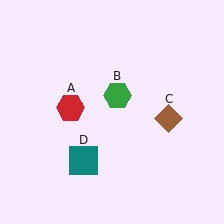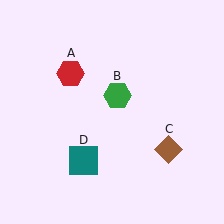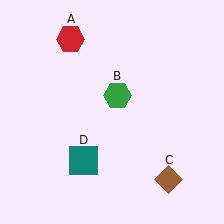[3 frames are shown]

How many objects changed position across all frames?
2 objects changed position: red hexagon (object A), brown diamond (object C).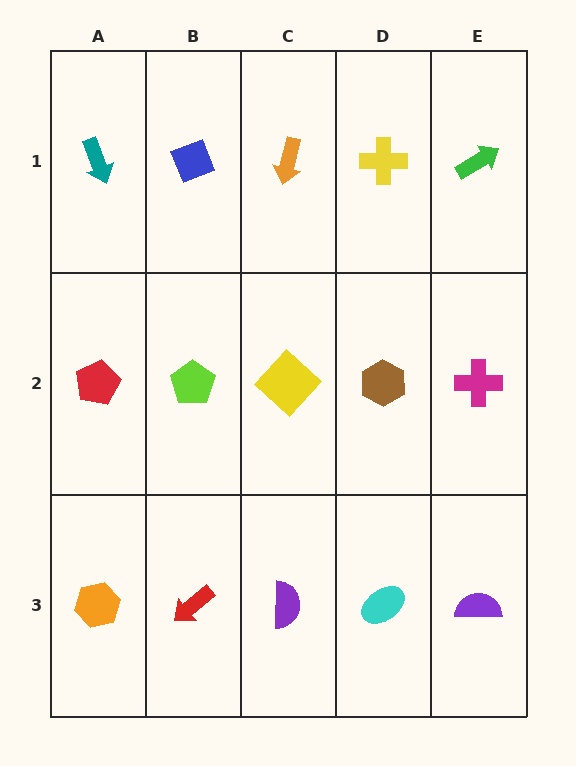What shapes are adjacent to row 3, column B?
A lime pentagon (row 2, column B), an orange hexagon (row 3, column A), a purple semicircle (row 3, column C).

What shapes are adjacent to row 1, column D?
A brown hexagon (row 2, column D), an orange arrow (row 1, column C), a green arrow (row 1, column E).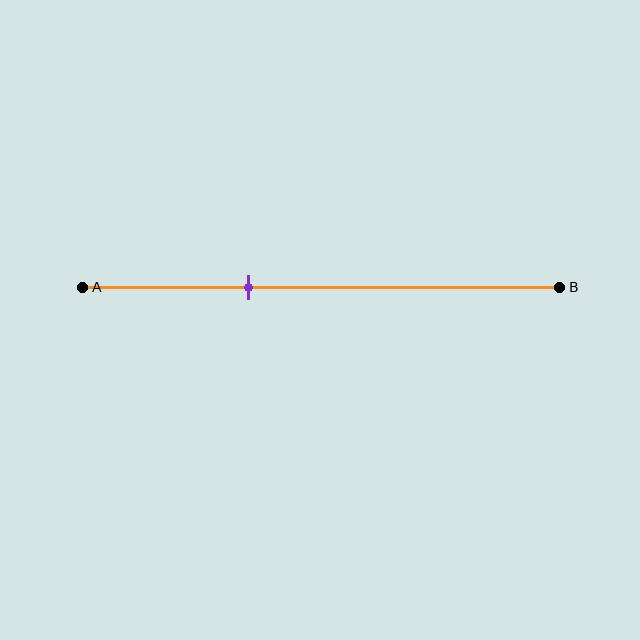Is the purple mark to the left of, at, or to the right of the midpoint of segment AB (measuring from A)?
The purple mark is to the left of the midpoint of segment AB.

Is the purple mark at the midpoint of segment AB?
No, the mark is at about 35% from A, not at the 50% midpoint.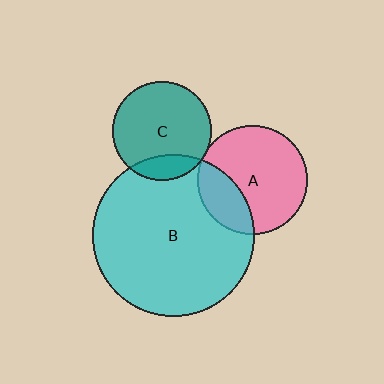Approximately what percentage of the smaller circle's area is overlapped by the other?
Approximately 5%.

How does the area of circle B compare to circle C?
Approximately 2.7 times.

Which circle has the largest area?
Circle B (cyan).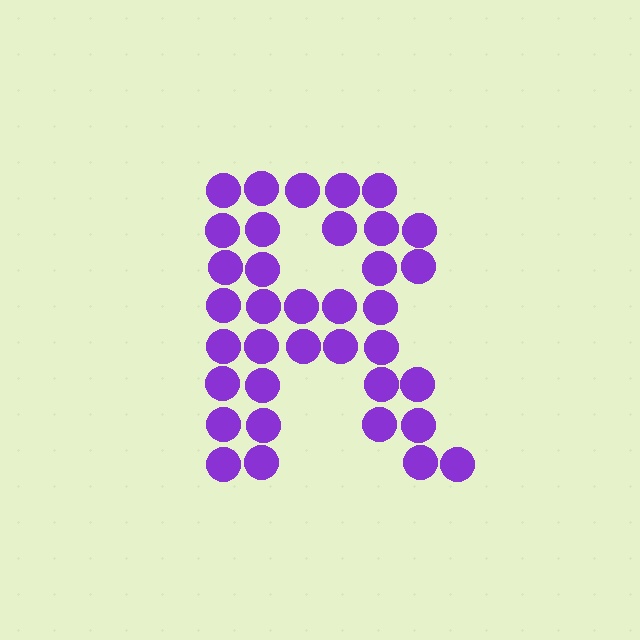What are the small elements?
The small elements are circles.